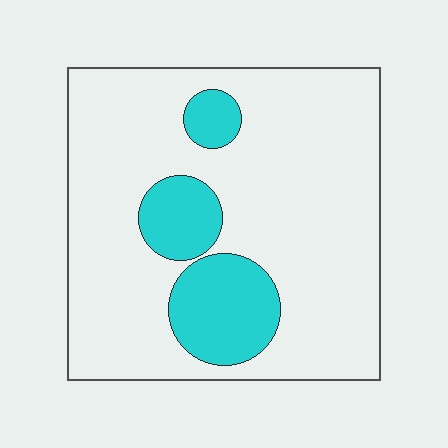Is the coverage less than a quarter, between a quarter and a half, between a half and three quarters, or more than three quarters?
Less than a quarter.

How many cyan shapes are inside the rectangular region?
3.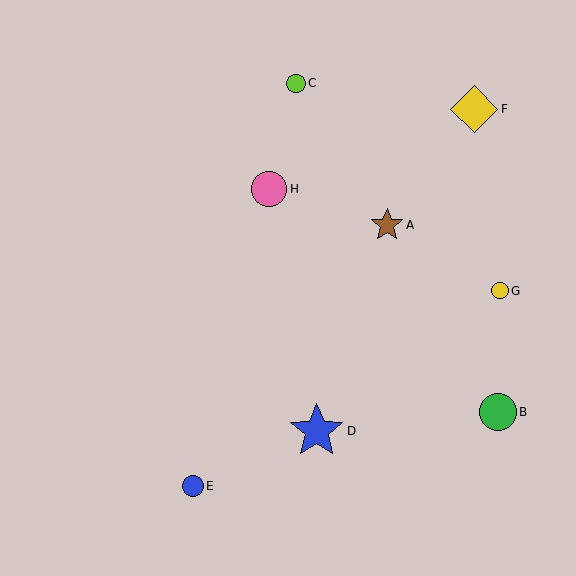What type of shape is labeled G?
Shape G is a yellow circle.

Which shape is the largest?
The blue star (labeled D) is the largest.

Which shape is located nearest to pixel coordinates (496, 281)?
The yellow circle (labeled G) at (500, 291) is nearest to that location.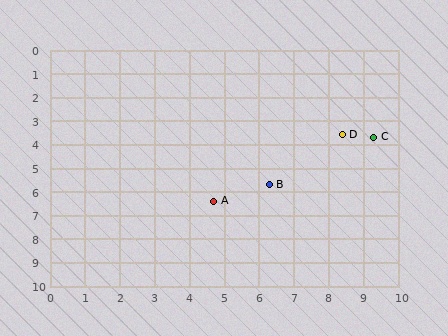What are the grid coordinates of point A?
Point A is at approximately (4.7, 6.4).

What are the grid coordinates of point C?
Point C is at approximately (9.3, 3.7).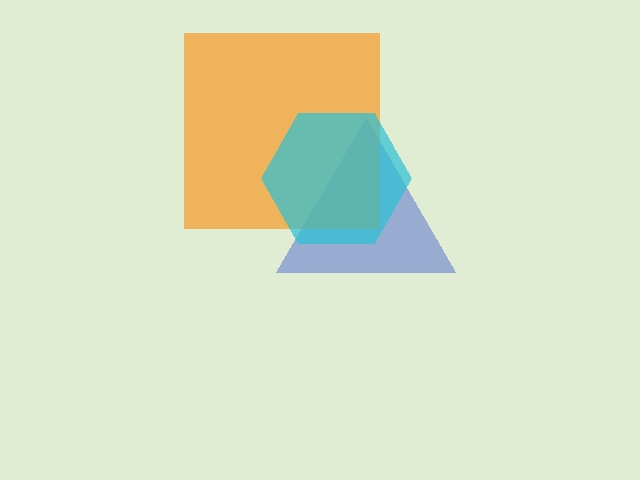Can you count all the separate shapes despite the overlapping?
Yes, there are 3 separate shapes.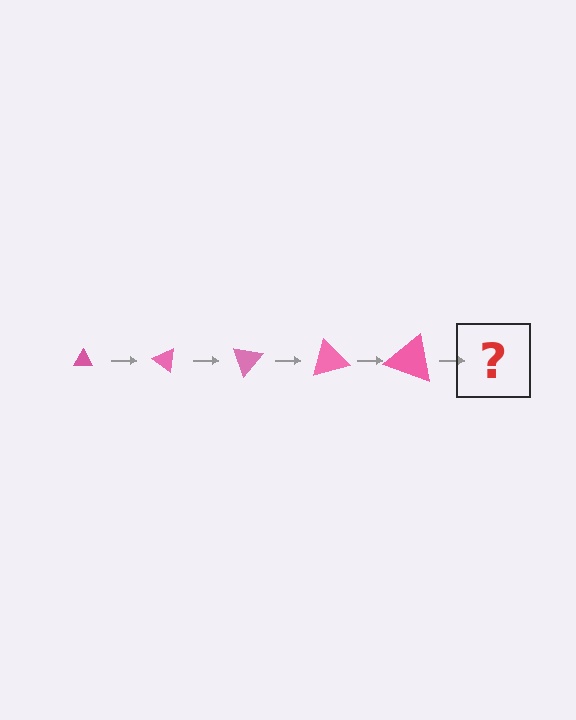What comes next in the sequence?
The next element should be a triangle, larger than the previous one and rotated 175 degrees from the start.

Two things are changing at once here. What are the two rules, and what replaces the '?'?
The two rules are that the triangle grows larger each step and it rotates 35 degrees each step. The '?' should be a triangle, larger than the previous one and rotated 175 degrees from the start.